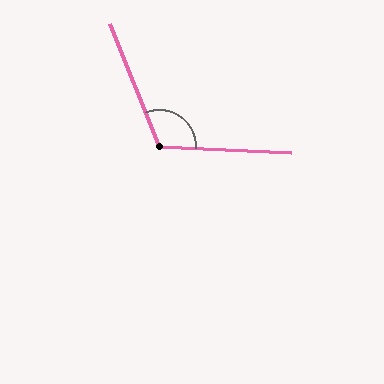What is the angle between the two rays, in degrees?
Approximately 114 degrees.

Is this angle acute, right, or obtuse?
It is obtuse.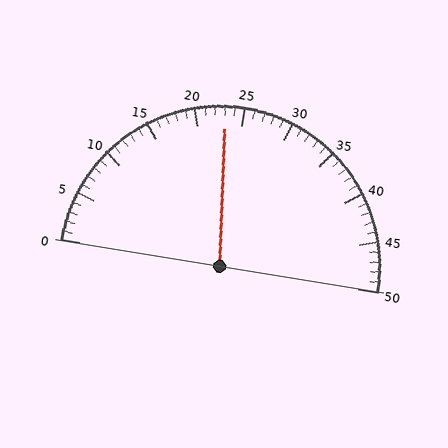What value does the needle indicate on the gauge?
The needle indicates approximately 23.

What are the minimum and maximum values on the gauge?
The gauge ranges from 0 to 50.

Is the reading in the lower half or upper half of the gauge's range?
The reading is in the lower half of the range (0 to 50).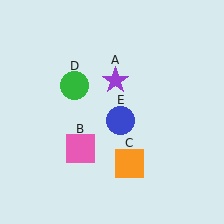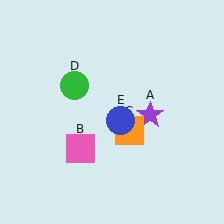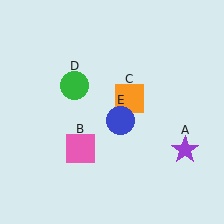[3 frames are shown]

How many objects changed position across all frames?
2 objects changed position: purple star (object A), orange square (object C).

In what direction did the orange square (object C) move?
The orange square (object C) moved up.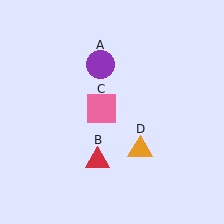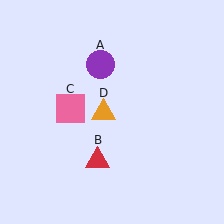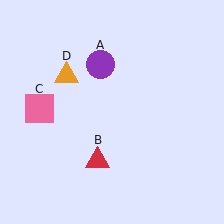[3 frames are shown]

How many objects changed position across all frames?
2 objects changed position: pink square (object C), orange triangle (object D).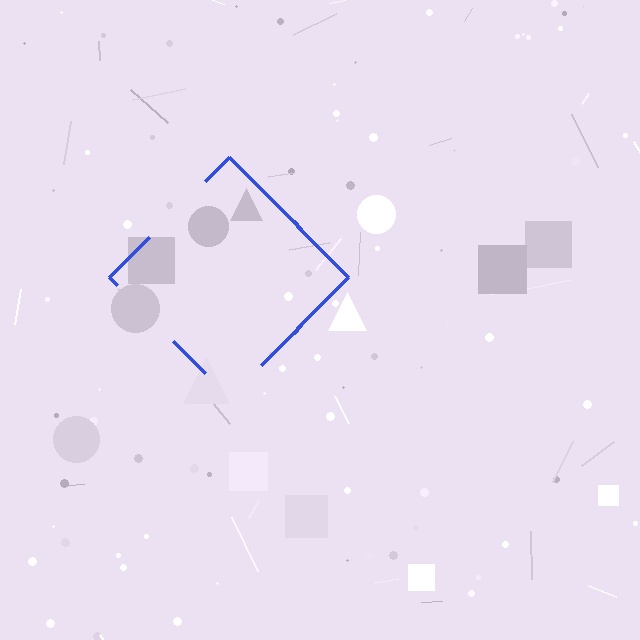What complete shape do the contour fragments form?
The contour fragments form a diamond.